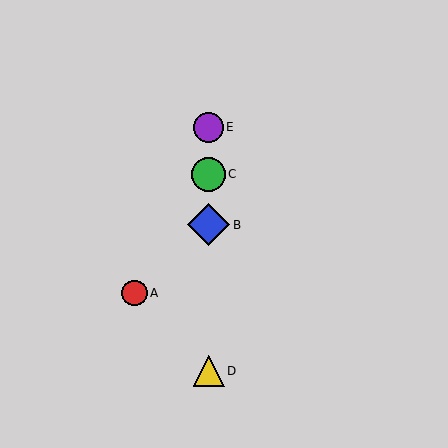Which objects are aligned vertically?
Objects B, C, D, E are aligned vertically.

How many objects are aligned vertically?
4 objects (B, C, D, E) are aligned vertically.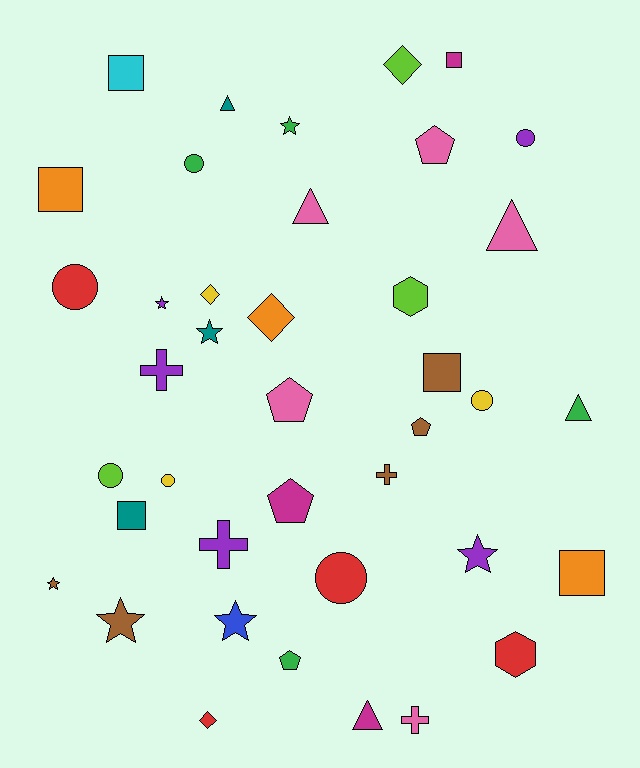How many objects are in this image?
There are 40 objects.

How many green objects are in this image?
There are 4 green objects.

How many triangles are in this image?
There are 5 triangles.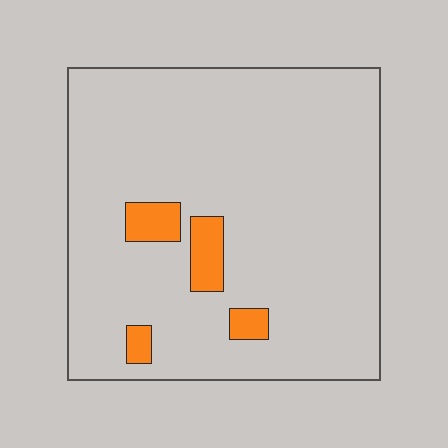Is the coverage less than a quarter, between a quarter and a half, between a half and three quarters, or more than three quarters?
Less than a quarter.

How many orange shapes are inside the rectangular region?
4.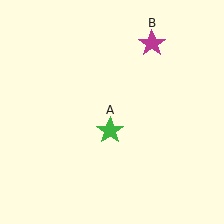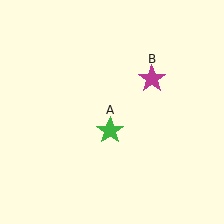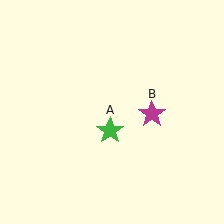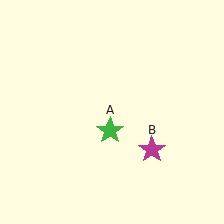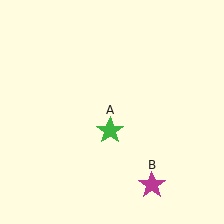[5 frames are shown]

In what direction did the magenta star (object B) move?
The magenta star (object B) moved down.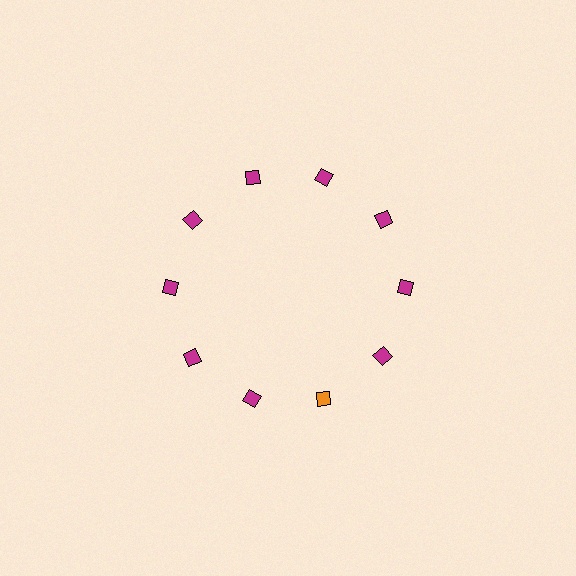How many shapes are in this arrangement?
There are 10 shapes arranged in a ring pattern.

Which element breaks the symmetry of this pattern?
The orange diamond at roughly the 5 o'clock position breaks the symmetry. All other shapes are magenta diamonds.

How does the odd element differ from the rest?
It has a different color: orange instead of magenta.